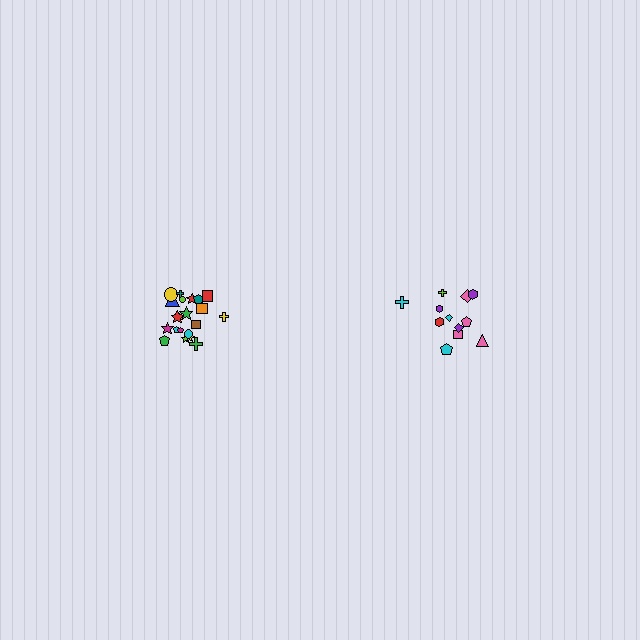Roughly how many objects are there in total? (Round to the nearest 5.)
Roughly 35 objects in total.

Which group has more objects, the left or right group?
The left group.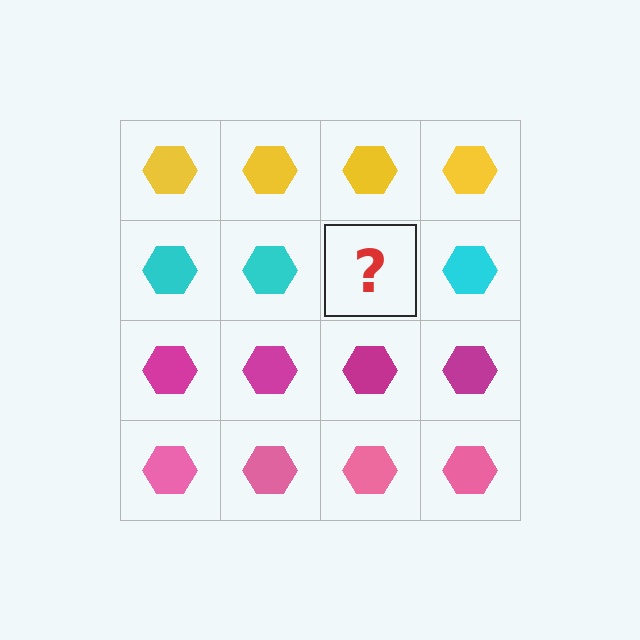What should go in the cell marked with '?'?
The missing cell should contain a cyan hexagon.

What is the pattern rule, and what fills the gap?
The rule is that each row has a consistent color. The gap should be filled with a cyan hexagon.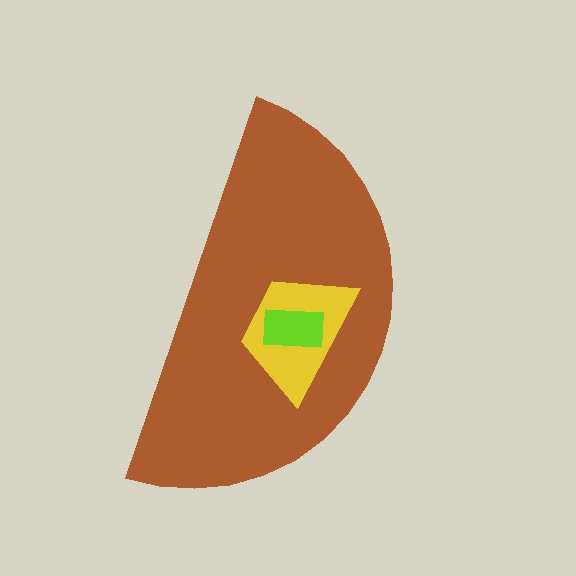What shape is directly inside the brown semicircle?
The yellow trapezoid.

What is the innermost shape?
The lime rectangle.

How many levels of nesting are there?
3.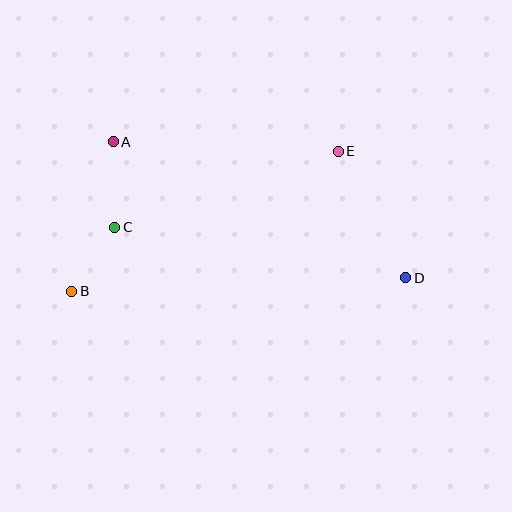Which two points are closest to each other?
Points B and C are closest to each other.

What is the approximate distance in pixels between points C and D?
The distance between C and D is approximately 295 pixels.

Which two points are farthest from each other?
Points B and D are farthest from each other.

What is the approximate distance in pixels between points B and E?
The distance between B and E is approximately 301 pixels.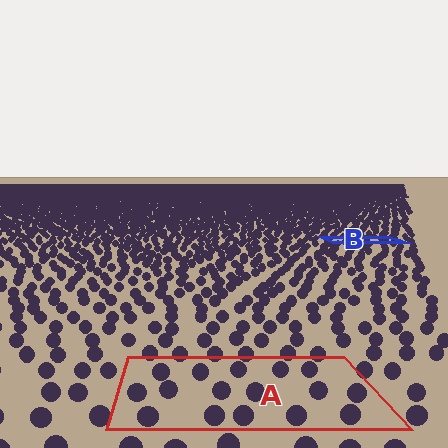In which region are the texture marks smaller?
The texture marks are smaller in region B, because it is farther away.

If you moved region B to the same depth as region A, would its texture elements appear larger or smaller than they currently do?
They would appear larger. At a closer depth, the same texture elements are projected at a bigger on-screen size.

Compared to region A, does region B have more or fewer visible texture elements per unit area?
Region B has more texture elements per unit area — they are packed more densely because it is farther away.